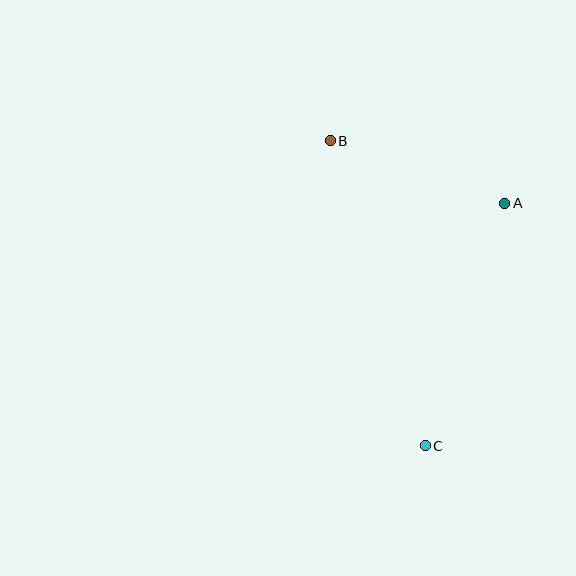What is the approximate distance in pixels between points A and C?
The distance between A and C is approximately 255 pixels.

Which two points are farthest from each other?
Points B and C are farthest from each other.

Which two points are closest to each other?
Points A and B are closest to each other.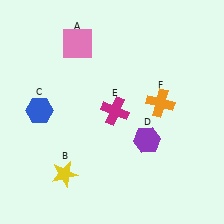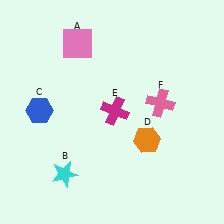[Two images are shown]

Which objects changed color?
B changed from yellow to cyan. D changed from purple to orange. F changed from orange to pink.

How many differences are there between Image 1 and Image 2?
There are 3 differences between the two images.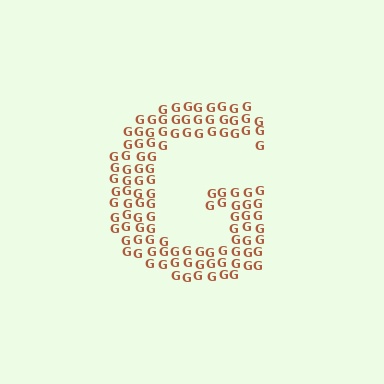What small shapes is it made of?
It is made of small letter G's.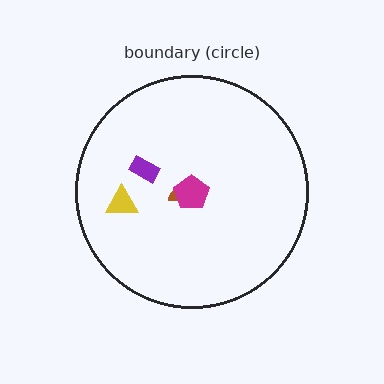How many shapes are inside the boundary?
4 inside, 0 outside.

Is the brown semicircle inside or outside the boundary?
Inside.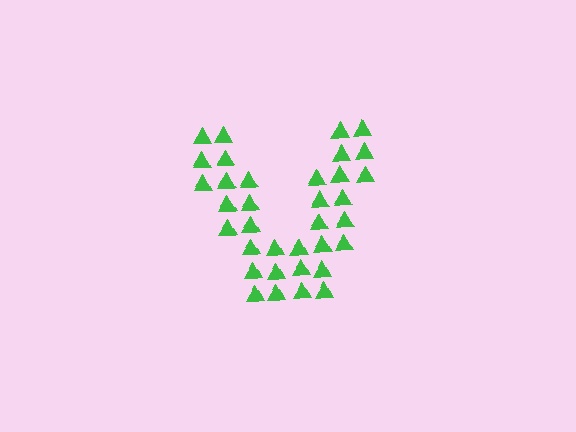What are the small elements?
The small elements are triangles.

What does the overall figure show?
The overall figure shows the letter V.